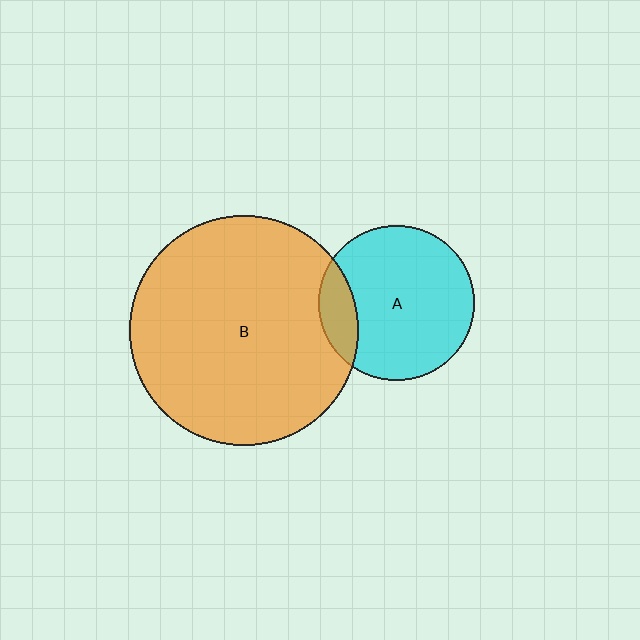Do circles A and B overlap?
Yes.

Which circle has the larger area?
Circle B (orange).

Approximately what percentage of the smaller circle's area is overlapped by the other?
Approximately 15%.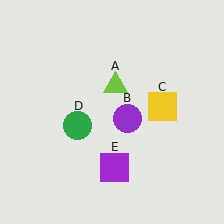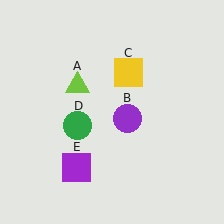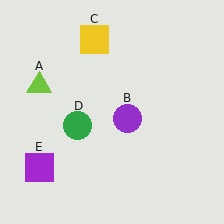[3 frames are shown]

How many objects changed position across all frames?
3 objects changed position: lime triangle (object A), yellow square (object C), purple square (object E).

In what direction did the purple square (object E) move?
The purple square (object E) moved left.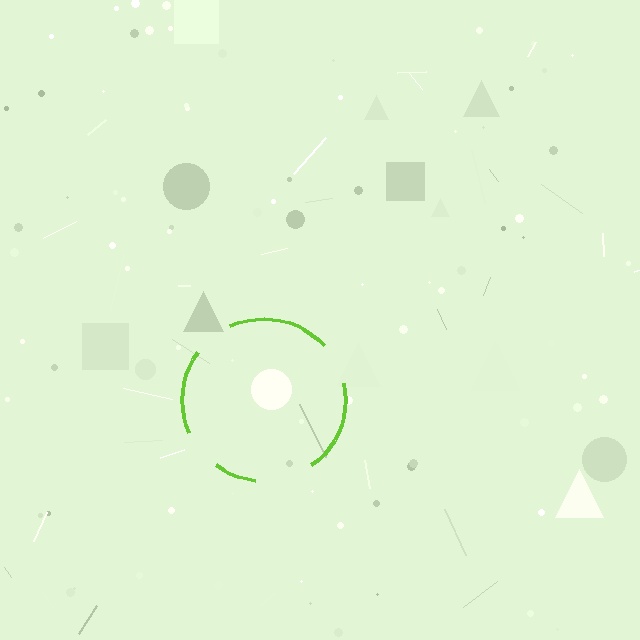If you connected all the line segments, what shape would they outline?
They would outline a circle.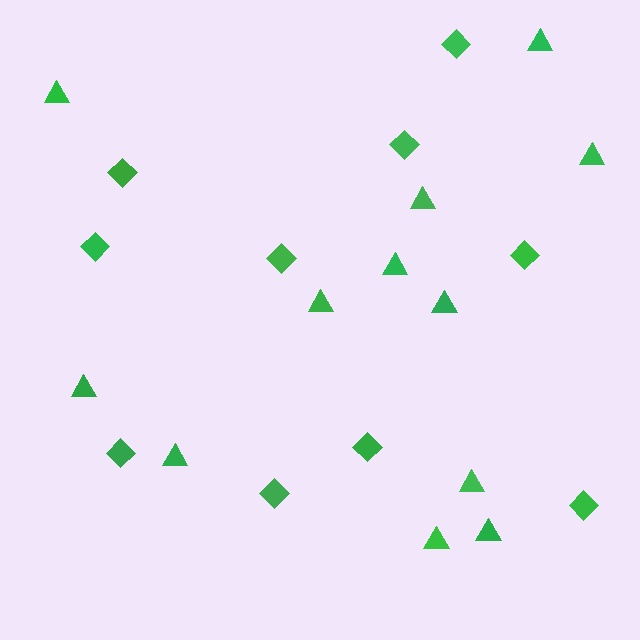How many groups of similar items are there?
There are 2 groups: one group of triangles (12) and one group of diamonds (10).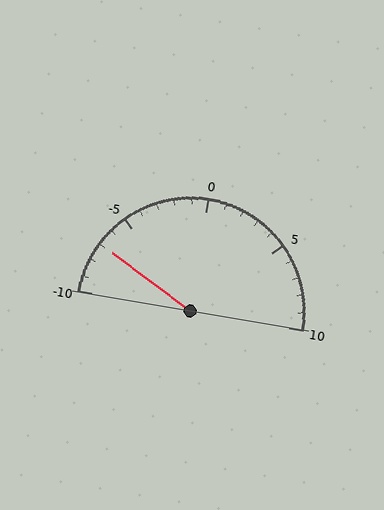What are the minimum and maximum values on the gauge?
The gauge ranges from -10 to 10.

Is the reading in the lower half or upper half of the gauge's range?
The reading is in the lower half of the range (-10 to 10).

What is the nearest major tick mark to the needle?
The nearest major tick mark is -5.